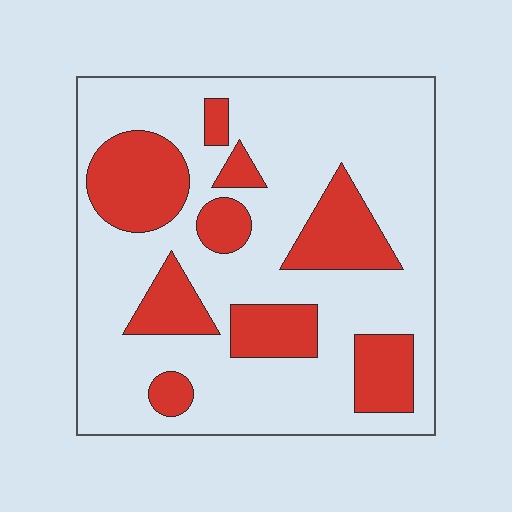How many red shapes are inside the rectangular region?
9.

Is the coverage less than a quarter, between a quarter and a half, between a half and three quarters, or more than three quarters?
Between a quarter and a half.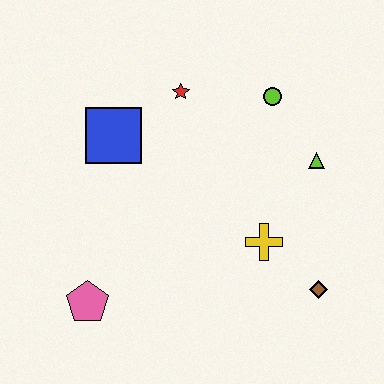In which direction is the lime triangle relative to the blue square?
The lime triangle is to the right of the blue square.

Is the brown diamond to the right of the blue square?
Yes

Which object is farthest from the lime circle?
The pink pentagon is farthest from the lime circle.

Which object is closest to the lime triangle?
The lime circle is closest to the lime triangle.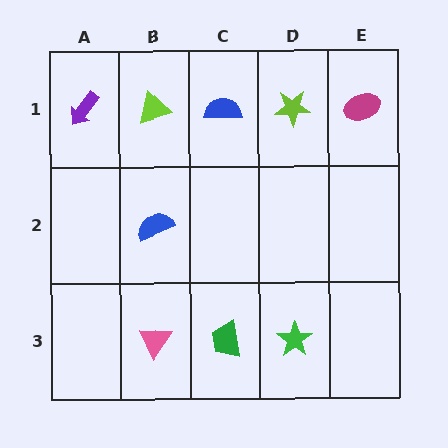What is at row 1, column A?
A purple arrow.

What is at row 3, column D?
A green star.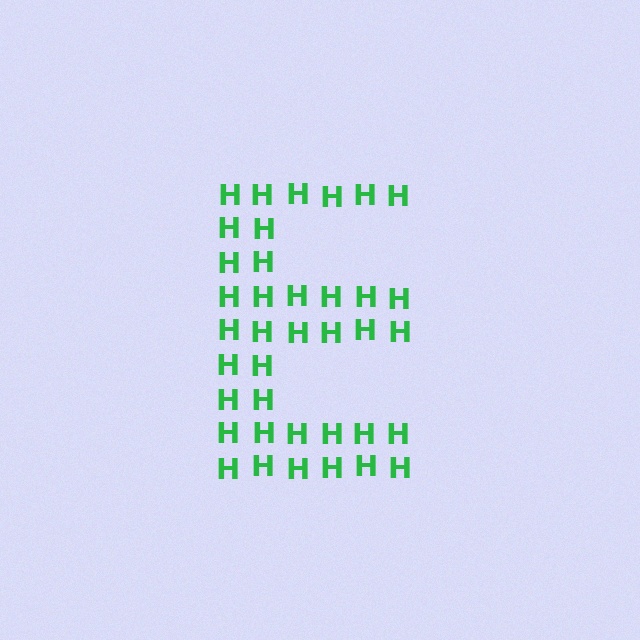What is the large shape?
The large shape is the letter E.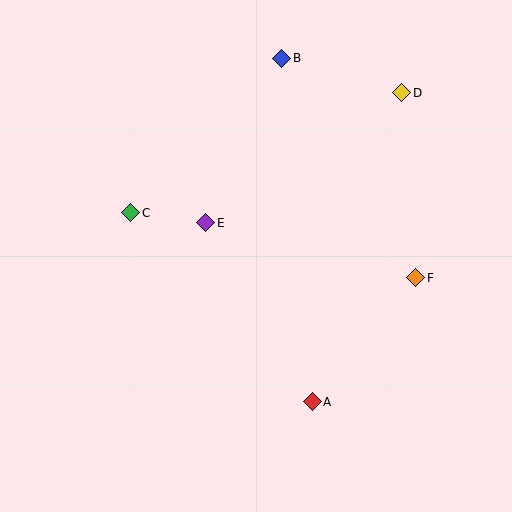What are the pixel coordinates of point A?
Point A is at (312, 402).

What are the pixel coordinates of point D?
Point D is at (402, 93).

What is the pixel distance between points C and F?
The distance between C and F is 293 pixels.